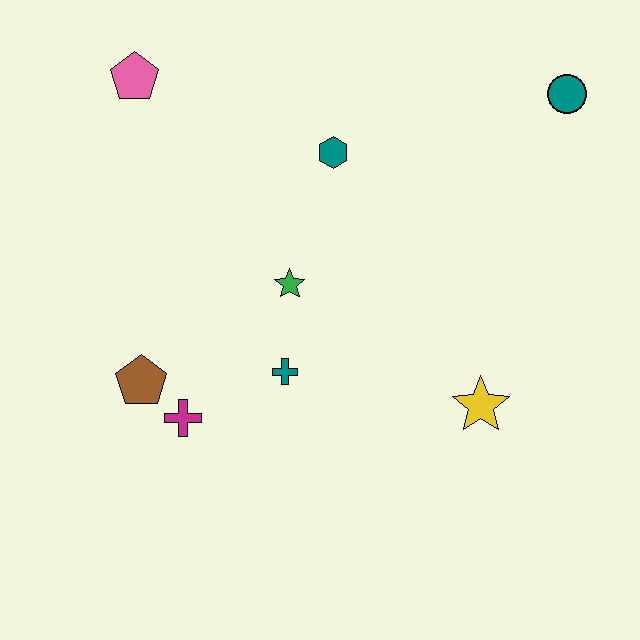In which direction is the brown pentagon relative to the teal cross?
The brown pentagon is to the left of the teal cross.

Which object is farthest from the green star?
The teal circle is farthest from the green star.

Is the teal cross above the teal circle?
No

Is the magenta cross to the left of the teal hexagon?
Yes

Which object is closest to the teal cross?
The green star is closest to the teal cross.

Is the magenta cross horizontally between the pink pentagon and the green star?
Yes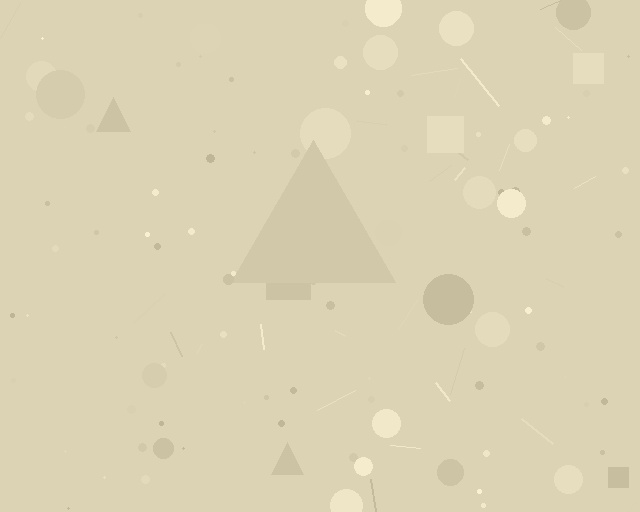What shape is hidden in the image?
A triangle is hidden in the image.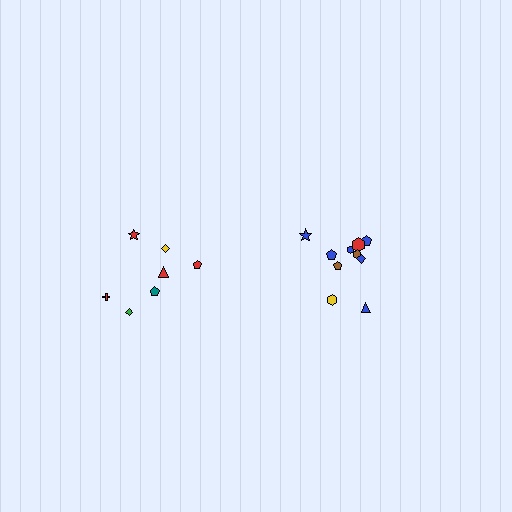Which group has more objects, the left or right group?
The right group.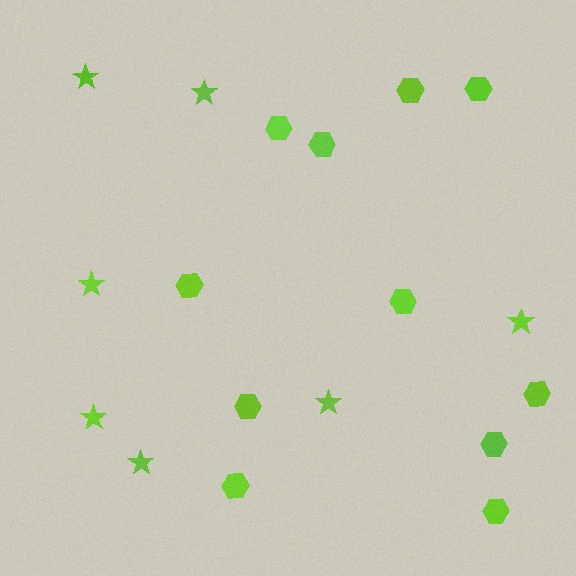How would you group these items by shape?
There are 2 groups: one group of stars (7) and one group of hexagons (11).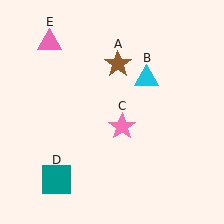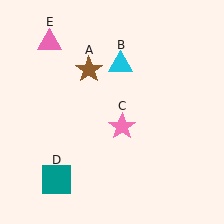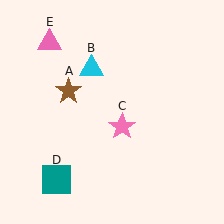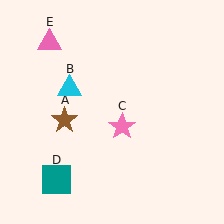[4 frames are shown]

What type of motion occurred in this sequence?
The brown star (object A), cyan triangle (object B) rotated counterclockwise around the center of the scene.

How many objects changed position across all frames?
2 objects changed position: brown star (object A), cyan triangle (object B).